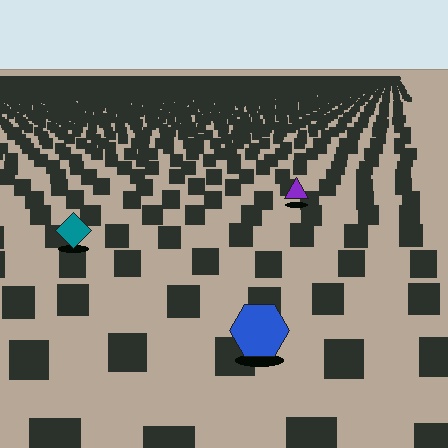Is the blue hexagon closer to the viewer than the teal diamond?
Yes. The blue hexagon is closer — you can tell from the texture gradient: the ground texture is coarser near it.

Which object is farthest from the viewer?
The purple triangle is farthest from the viewer. It appears smaller and the ground texture around it is denser.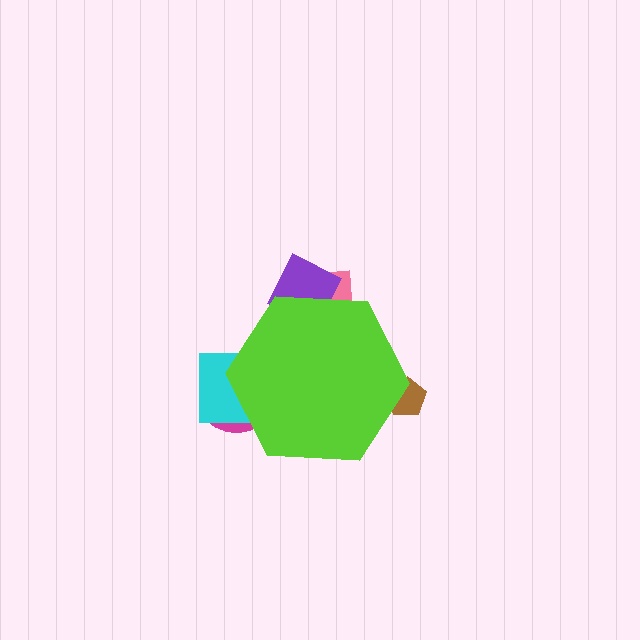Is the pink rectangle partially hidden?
Yes, the pink rectangle is partially hidden behind the lime hexagon.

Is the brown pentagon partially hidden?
Yes, the brown pentagon is partially hidden behind the lime hexagon.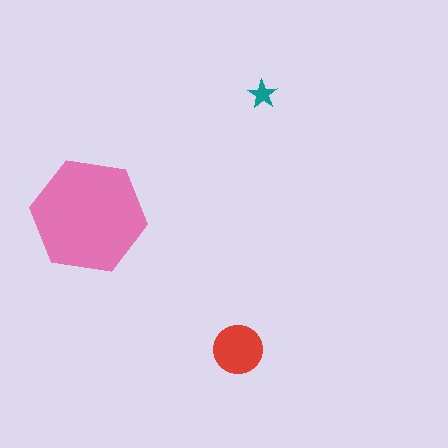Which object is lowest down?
The red circle is bottommost.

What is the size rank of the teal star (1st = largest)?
3rd.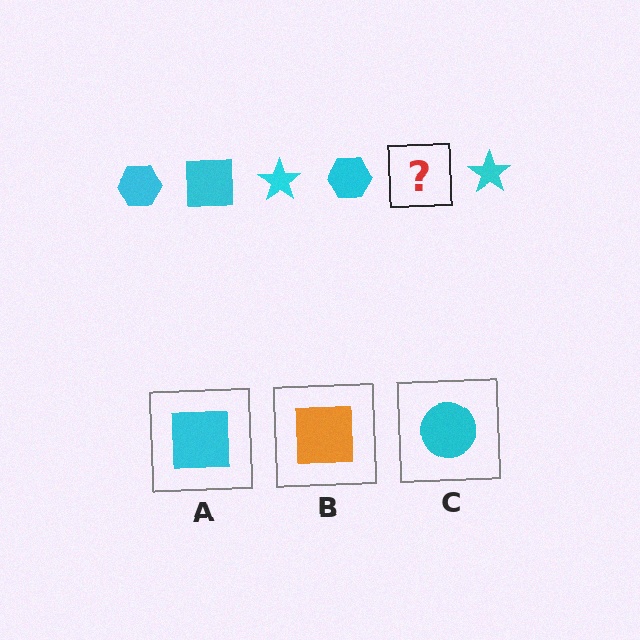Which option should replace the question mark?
Option A.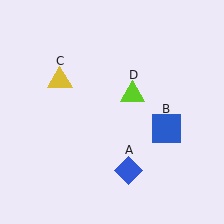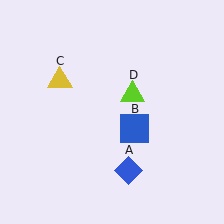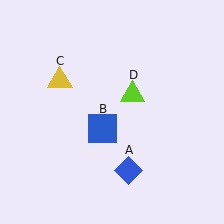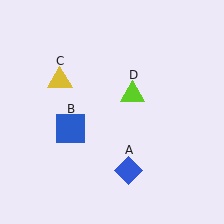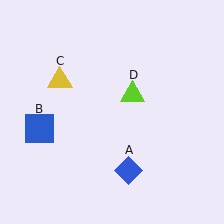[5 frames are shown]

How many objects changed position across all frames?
1 object changed position: blue square (object B).